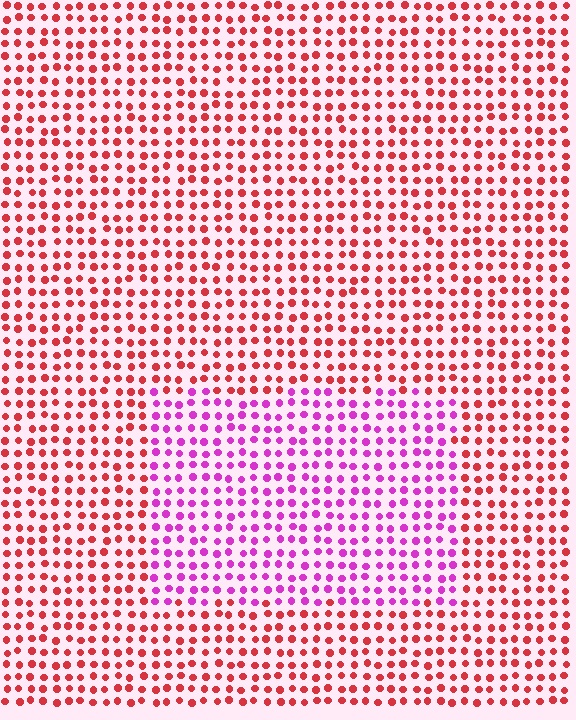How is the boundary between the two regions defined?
The boundary is defined purely by a slight shift in hue (about 52 degrees). Spacing, size, and orientation are identical on both sides.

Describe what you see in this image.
The image is filled with small red elements in a uniform arrangement. A rectangle-shaped region is visible where the elements are tinted to a slightly different hue, forming a subtle color boundary.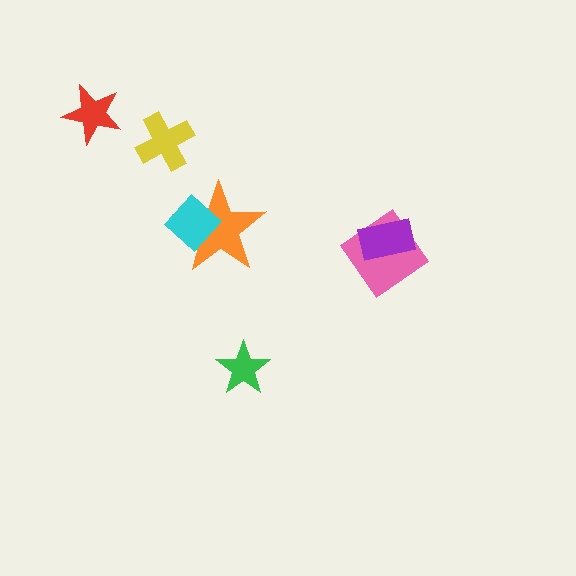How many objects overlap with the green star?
0 objects overlap with the green star.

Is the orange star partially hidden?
Yes, it is partially covered by another shape.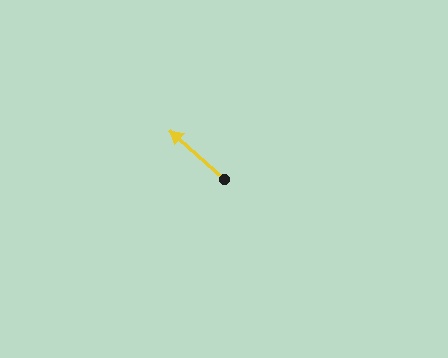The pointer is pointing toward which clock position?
Roughly 10 o'clock.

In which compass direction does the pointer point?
Northwest.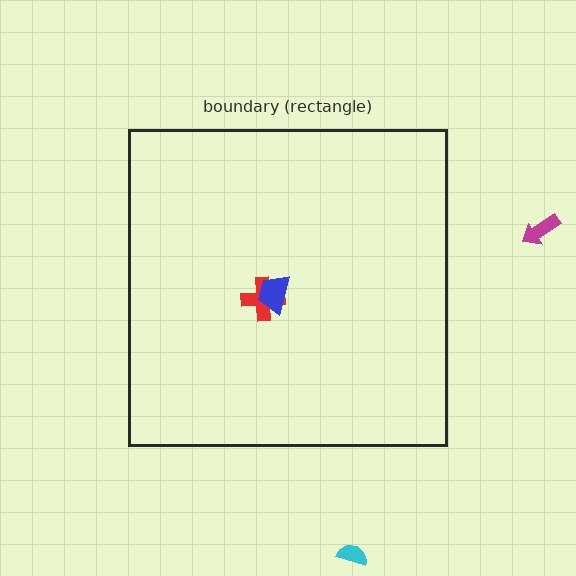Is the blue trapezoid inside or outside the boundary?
Inside.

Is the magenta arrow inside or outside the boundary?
Outside.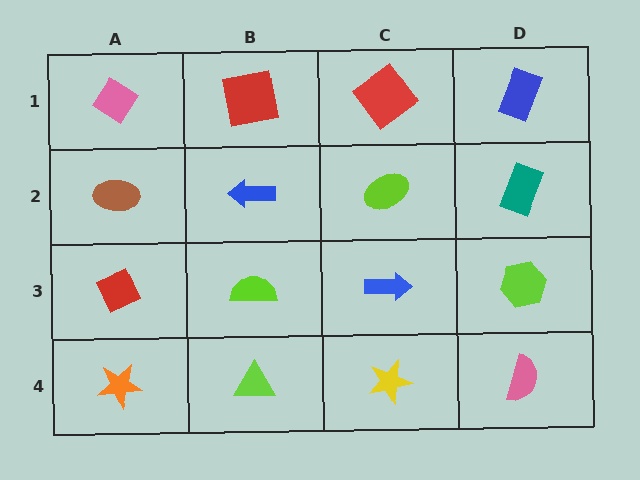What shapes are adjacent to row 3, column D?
A teal rectangle (row 2, column D), a pink semicircle (row 4, column D), a blue arrow (row 3, column C).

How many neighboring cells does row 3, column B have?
4.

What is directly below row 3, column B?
A lime triangle.